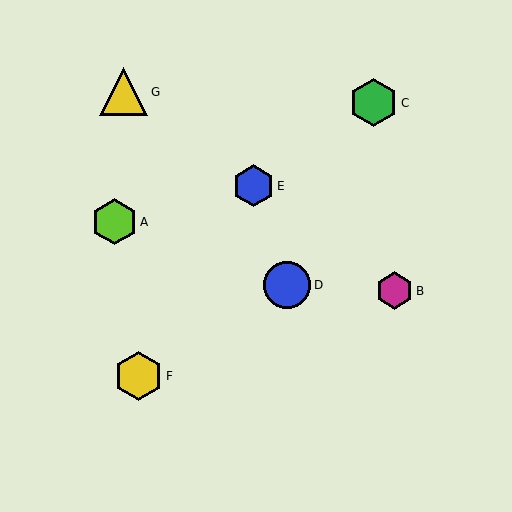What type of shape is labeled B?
Shape B is a magenta hexagon.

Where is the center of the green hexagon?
The center of the green hexagon is at (374, 103).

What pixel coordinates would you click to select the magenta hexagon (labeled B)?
Click at (395, 291) to select the magenta hexagon B.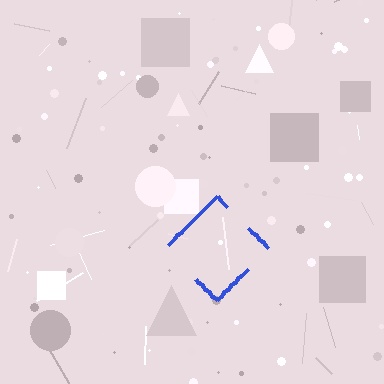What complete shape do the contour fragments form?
The contour fragments form a diamond.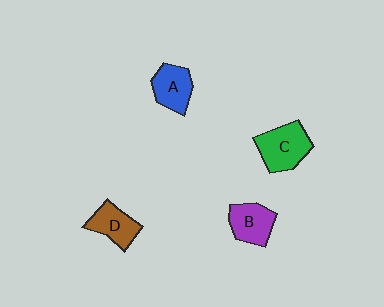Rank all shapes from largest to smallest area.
From largest to smallest: C (green), B (purple), A (blue), D (brown).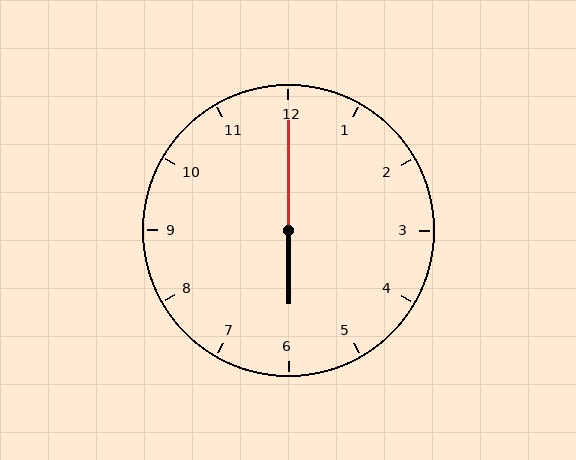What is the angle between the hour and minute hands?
Approximately 180 degrees.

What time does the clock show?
6:00.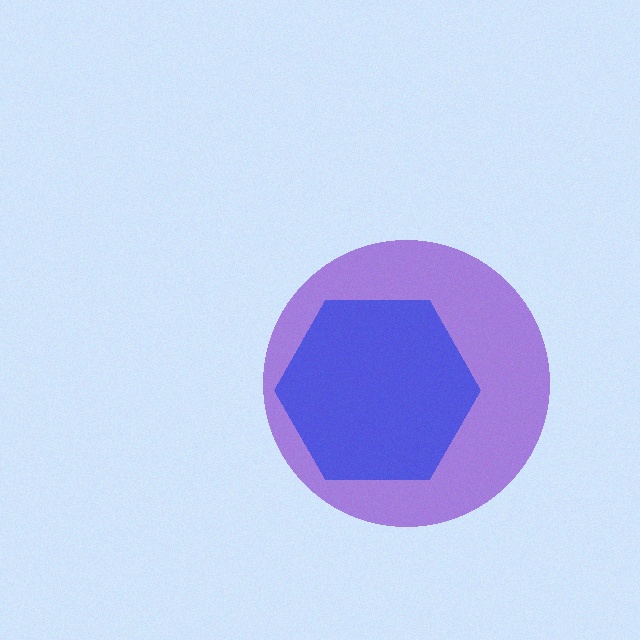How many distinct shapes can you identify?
There are 2 distinct shapes: a purple circle, a blue hexagon.